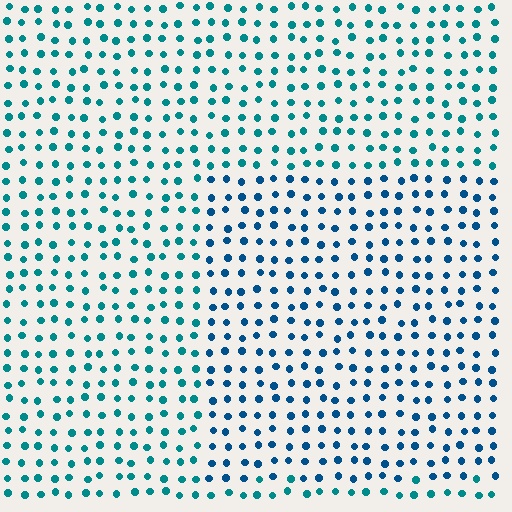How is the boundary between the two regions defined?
The boundary is defined purely by a slight shift in hue (about 26 degrees). Spacing, size, and orientation are identical on both sides.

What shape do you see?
I see a rectangle.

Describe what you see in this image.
The image is filled with small teal elements in a uniform arrangement. A rectangle-shaped region is visible where the elements are tinted to a slightly different hue, forming a subtle color boundary.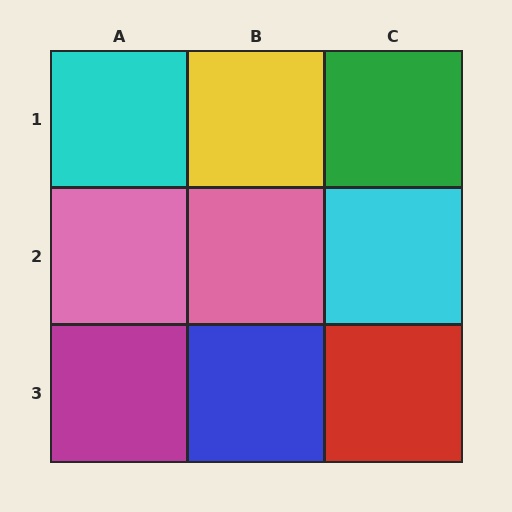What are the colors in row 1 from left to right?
Cyan, yellow, green.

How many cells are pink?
2 cells are pink.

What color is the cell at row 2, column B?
Pink.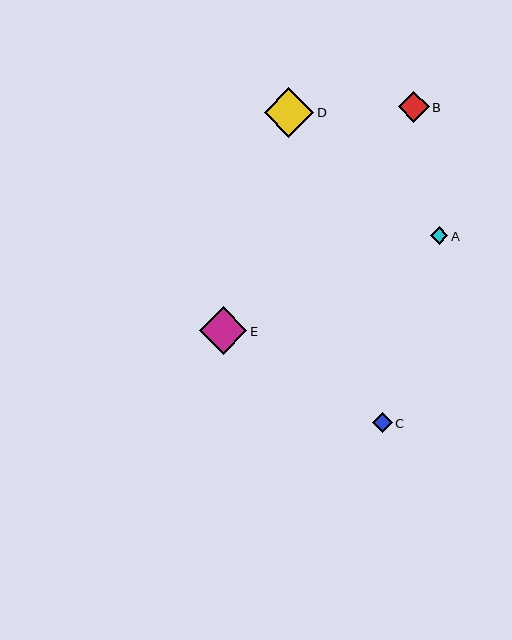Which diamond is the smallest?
Diamond A is the smallest with a size of approximately 18 pixels.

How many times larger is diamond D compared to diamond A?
Diamond D is approximately 2.8 times the size of diamond A.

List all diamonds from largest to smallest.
From largest to smallest: D, E, B, C, A.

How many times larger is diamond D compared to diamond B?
Diamond D is approximately 1.6 times the size of diamond B.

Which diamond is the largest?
Diamond D is the largest with a size of approximately 50 pixels.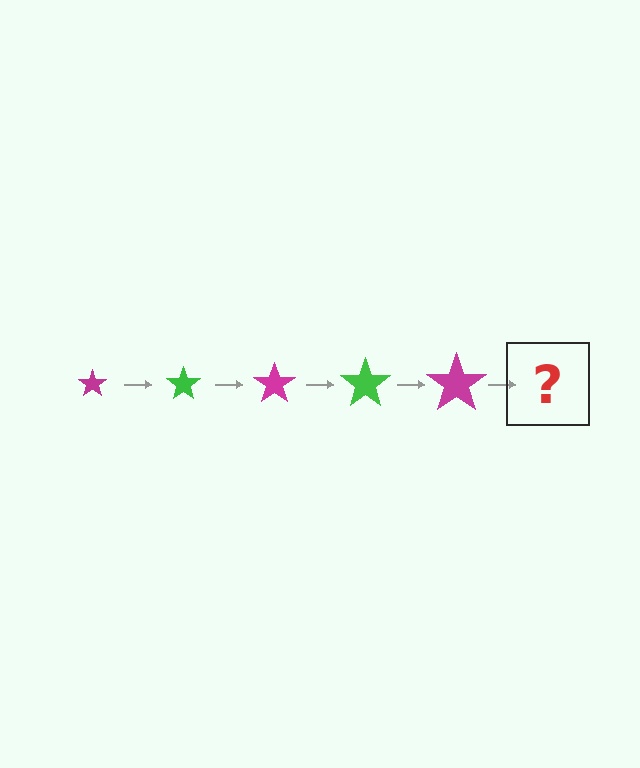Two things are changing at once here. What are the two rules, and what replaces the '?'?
The two rules are that the star grows larger each step and the color cycles through magenta and green. The '?' should be a green star, larger than the previous one.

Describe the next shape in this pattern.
It should be a green star, larger than the previous one.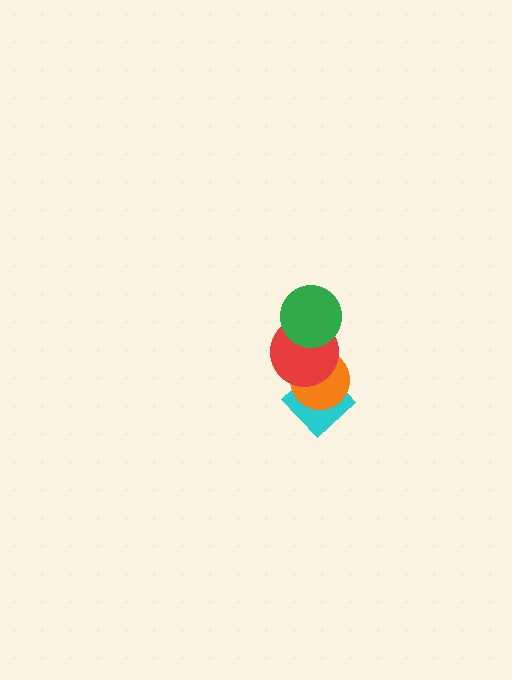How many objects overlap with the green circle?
1 object overlaps with the green circle.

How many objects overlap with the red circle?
3 objects overlap with the red circle.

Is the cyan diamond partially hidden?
Yes, it is partially covered by another shape.